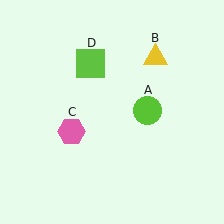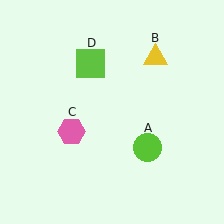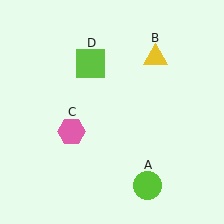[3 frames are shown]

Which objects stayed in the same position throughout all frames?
Yellow triangle (object B) and pink hexagon (object C) and lime square (object D) remained stationary.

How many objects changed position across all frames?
1 object changed position: lime circle (object A).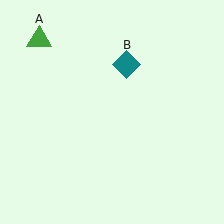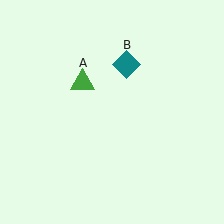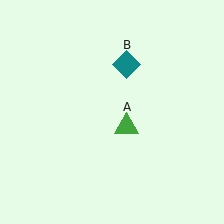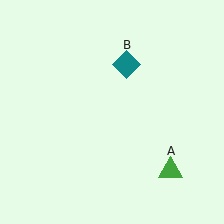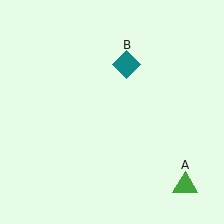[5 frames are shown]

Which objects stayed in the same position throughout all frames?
Teal diamond (object B) remained stationary.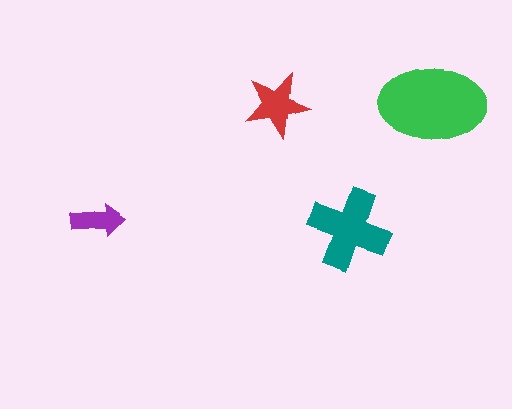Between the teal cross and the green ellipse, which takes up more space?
The green ellipse.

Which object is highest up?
The green ellipse is topmost.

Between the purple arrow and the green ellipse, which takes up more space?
The green ellipse.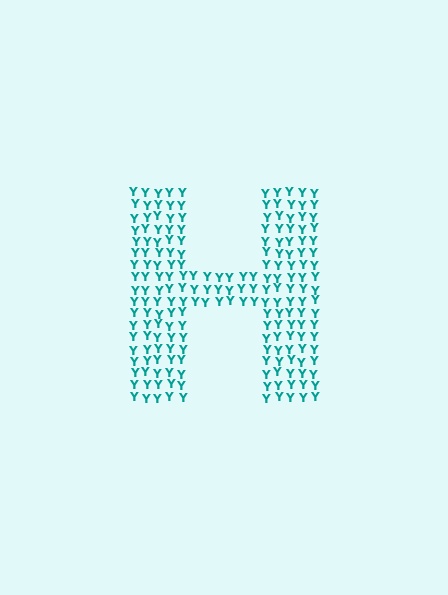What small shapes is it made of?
It is made of small letter Y's.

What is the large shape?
The large shape is the letter H.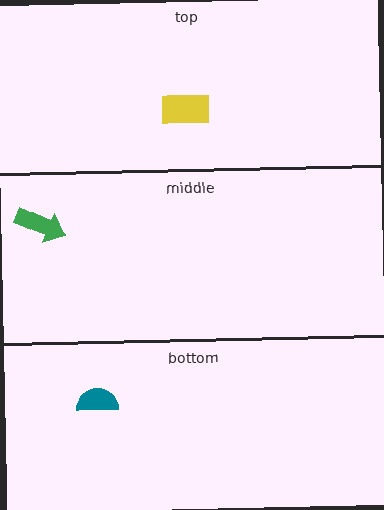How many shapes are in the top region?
1.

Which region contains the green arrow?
The middle region.